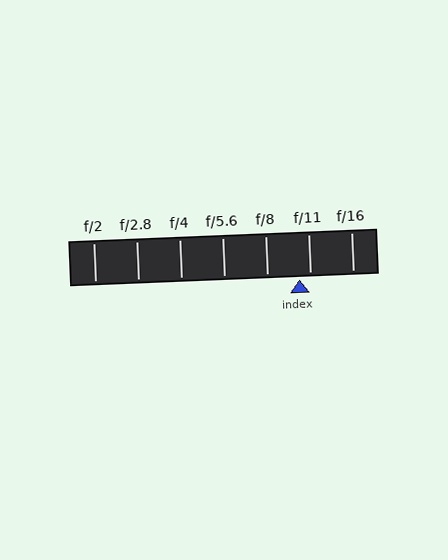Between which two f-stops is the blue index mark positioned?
The index mark is between f/8 and f/11.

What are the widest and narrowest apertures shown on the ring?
The widest aperture shown is f/2 and the narrowest is f/16.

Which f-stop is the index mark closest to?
The index mark is closest to f/11.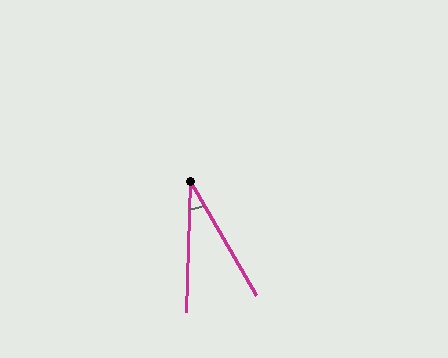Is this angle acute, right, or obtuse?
It is acute.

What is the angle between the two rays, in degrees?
Approximately 32 degrees.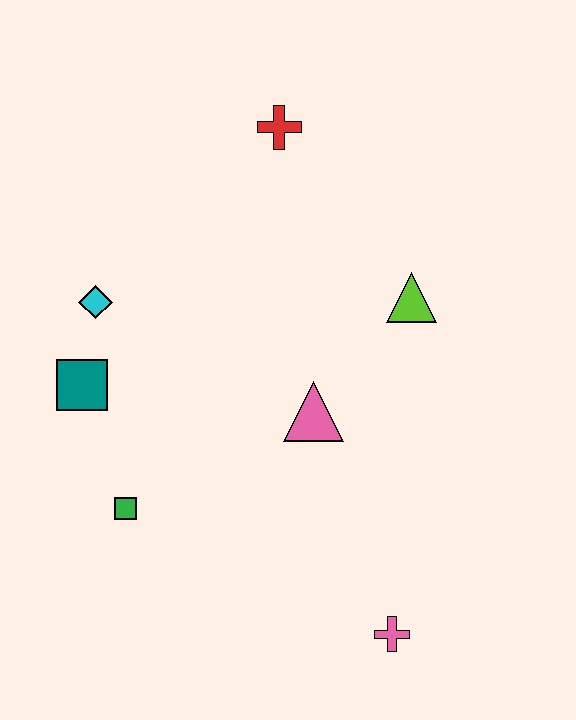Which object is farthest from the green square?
The red cross is farthest from the green square.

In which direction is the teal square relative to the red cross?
The teal square is below the red cross.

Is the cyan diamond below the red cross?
Yes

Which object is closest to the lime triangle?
The pink triangle is closest to the lime triangle.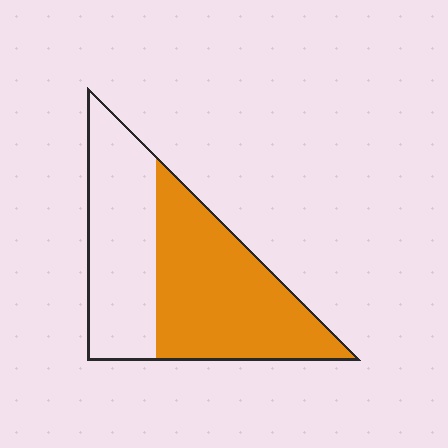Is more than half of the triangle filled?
Yes.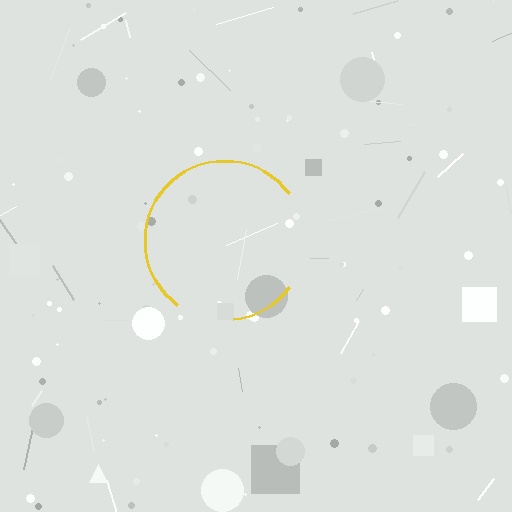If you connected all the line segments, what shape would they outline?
They would outline a circle.